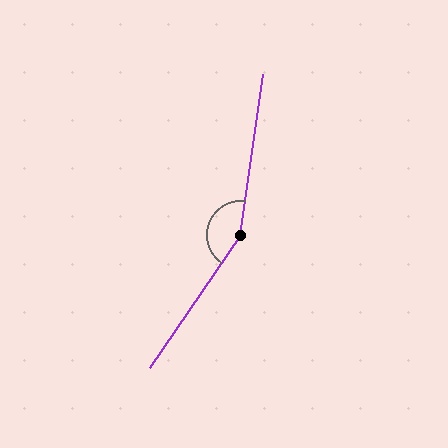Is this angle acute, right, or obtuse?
It is obtuse.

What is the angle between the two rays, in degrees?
Approximately 154 degrees.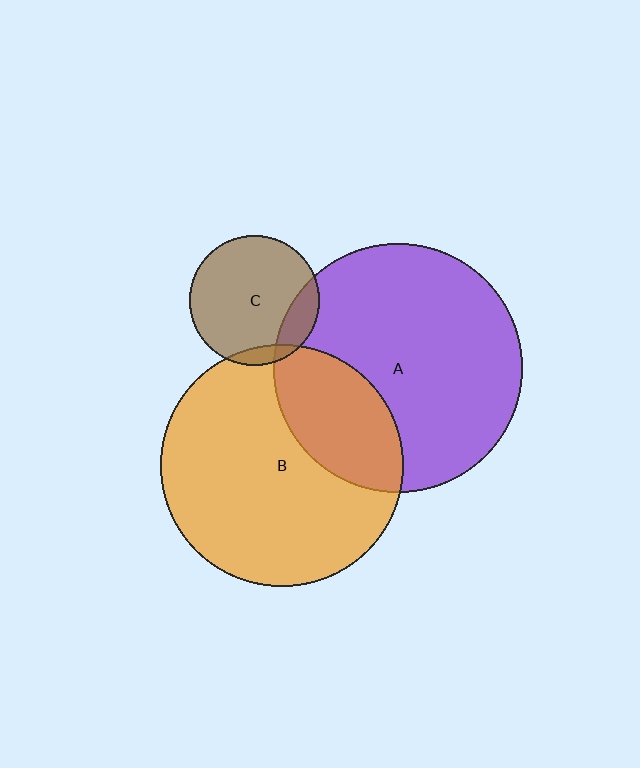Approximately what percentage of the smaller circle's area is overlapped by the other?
Approximately 5%.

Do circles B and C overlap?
Yes.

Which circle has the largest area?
Circle A (purple).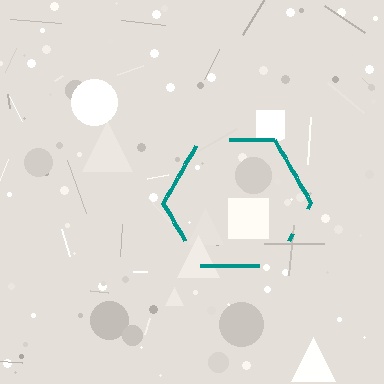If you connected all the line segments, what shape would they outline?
They would outline a hexagon.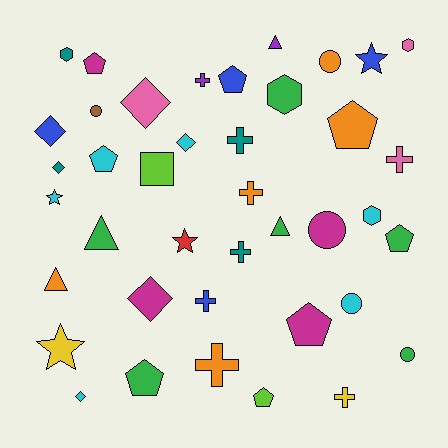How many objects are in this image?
There are 40 objects.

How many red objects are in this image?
There is 1 red object.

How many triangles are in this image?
There are 4 triangles.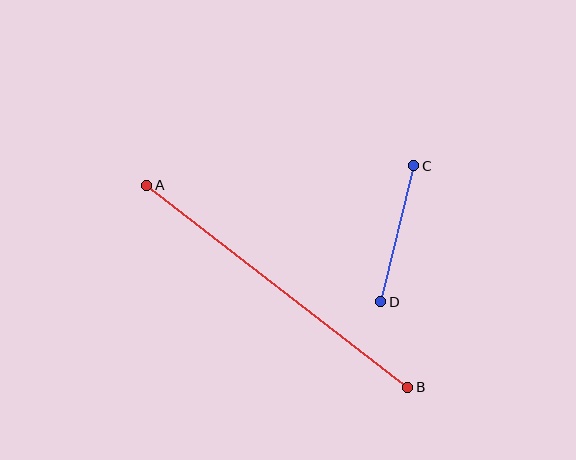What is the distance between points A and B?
The distance is approximately 330 pixels.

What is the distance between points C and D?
The distance is approximately 140 pixels.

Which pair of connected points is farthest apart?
Points A and B are farthest apart.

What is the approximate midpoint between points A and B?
The midpoint is at approximately (277, 286) pixels.